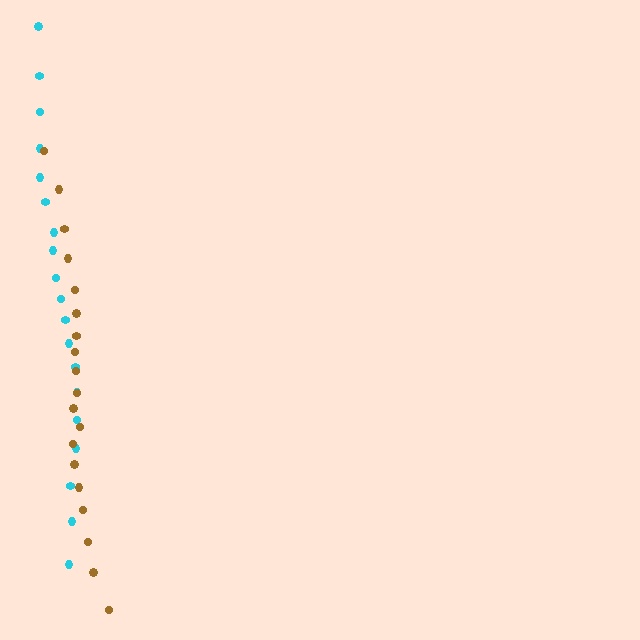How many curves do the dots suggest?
There are 2 distinct paths.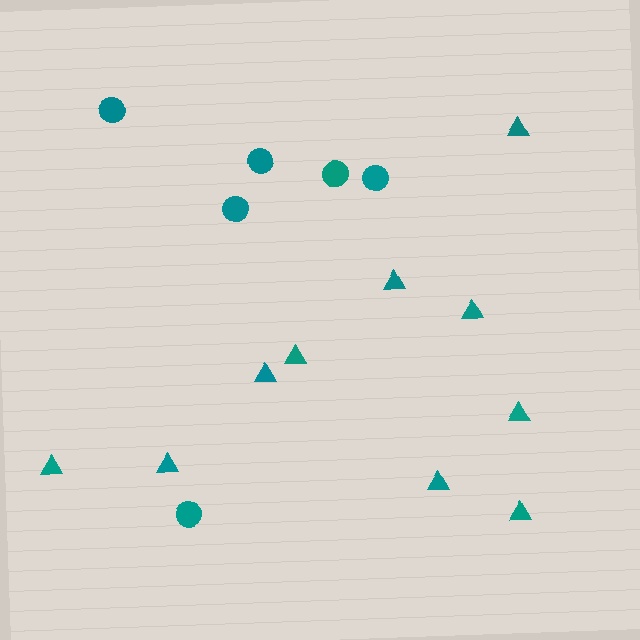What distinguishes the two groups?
There are 2 groups: one group of triangles (10) and one group of circles (6).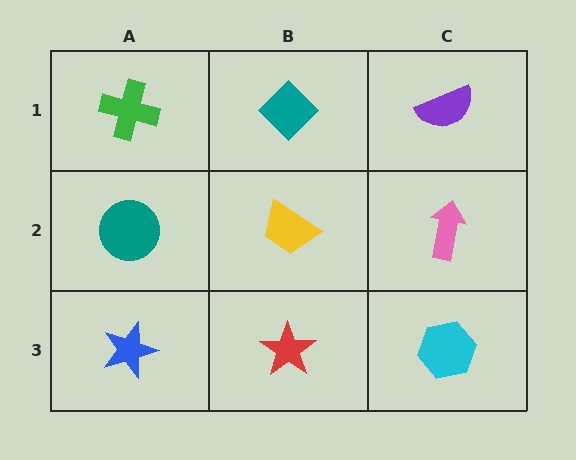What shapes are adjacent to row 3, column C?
A pink arrow (row 2, column C), a red star (row 3, column B).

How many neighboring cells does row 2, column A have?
3.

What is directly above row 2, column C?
A purple semicircle.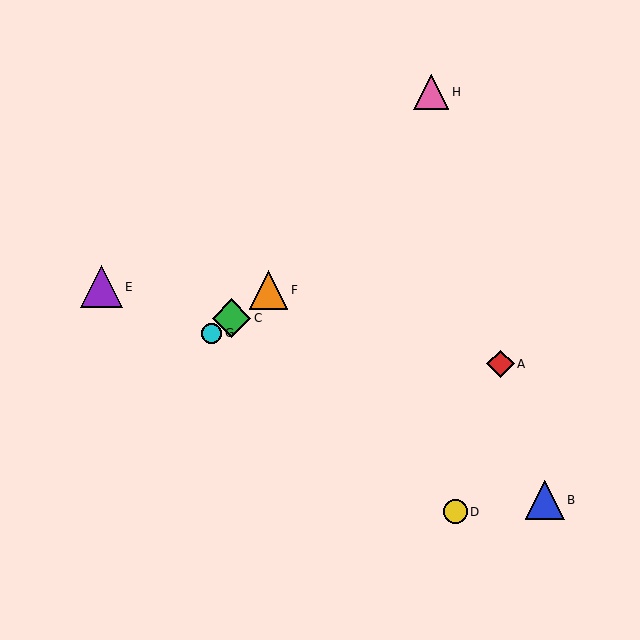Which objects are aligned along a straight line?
Objects C, F, G are aligned along a straight line.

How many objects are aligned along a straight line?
3 objects (C, F, G) are aligned along a straight line.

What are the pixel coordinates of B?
Object B is at (545, 500).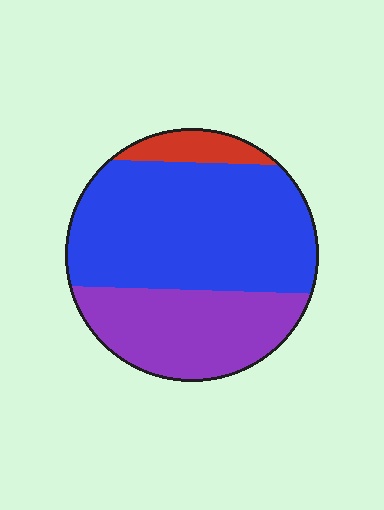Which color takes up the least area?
Red, at roughly 10%.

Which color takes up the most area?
Blue, at roughly 60%.